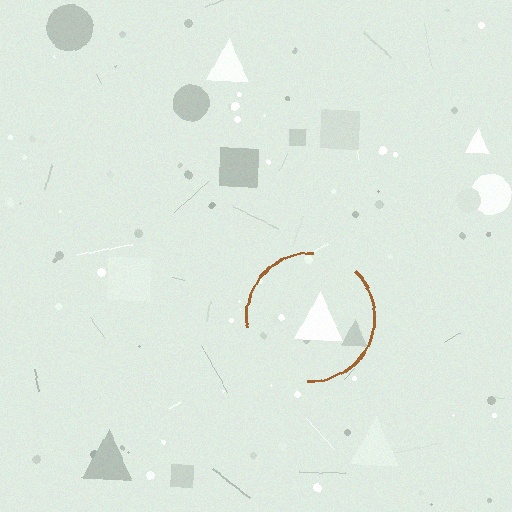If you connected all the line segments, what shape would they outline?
They would outline a circle.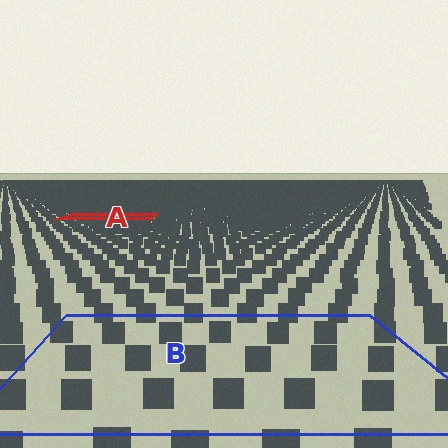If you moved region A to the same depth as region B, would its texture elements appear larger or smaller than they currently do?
They would appear larger. At a closer depth, the same texture elements are projected at a bigger on-screen size.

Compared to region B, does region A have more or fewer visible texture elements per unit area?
Region A has more texture elements per unit area — they are packed more densely because it is farther away.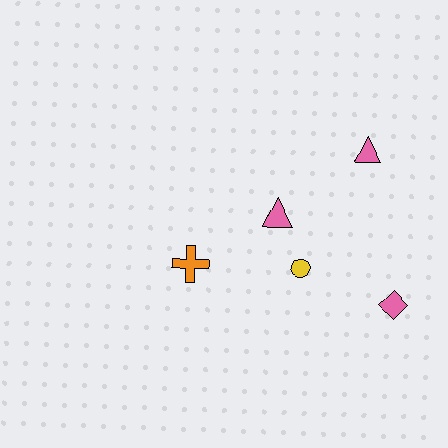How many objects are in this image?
There are 5 objects.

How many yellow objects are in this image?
There is 1 yellow object.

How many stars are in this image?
There are no stars.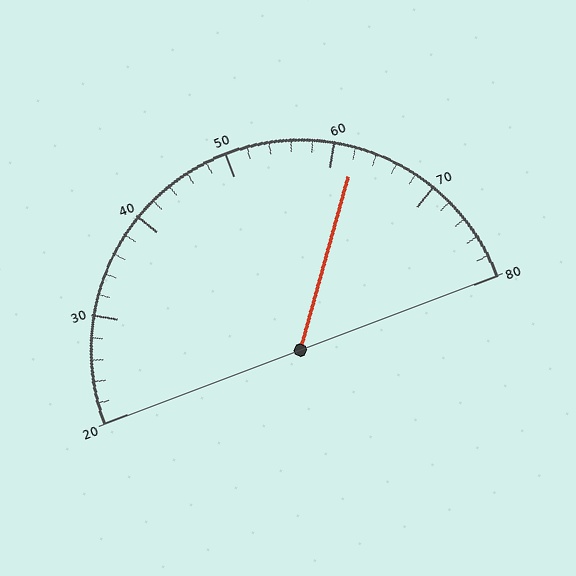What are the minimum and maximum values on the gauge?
The gauge ranges from 20 to 80.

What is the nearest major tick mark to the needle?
The nearest major tick mark is 60.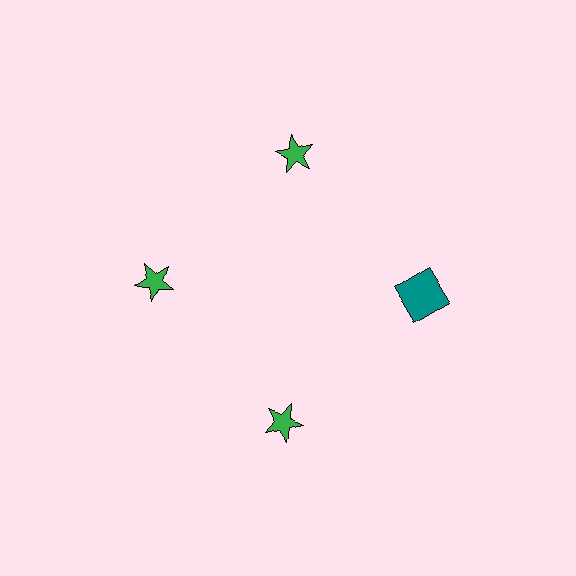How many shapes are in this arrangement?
There are 4 shapes arranged in a ring pattern.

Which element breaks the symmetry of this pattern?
The teal square at roughly the 3 o'clock position breaks the symmetry. All other shapes are green stars.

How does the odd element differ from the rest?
It differs in both color (teal instead of green) and shape (square instead of star).